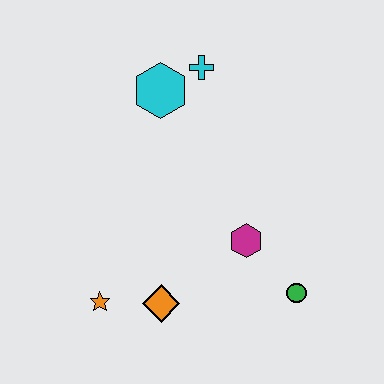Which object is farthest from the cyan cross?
The orange star is farthest from the cyan cross.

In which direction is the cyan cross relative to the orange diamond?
The cyan cross is above the orange diamond.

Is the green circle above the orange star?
Yes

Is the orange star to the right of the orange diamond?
No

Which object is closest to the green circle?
The magenta hexagon is closest to the green circle.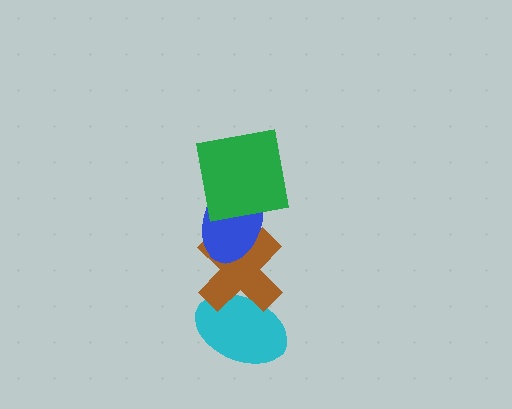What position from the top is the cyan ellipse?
The cyan ellipse is 4th from the top.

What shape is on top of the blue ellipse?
The green square is on top of the blue ellipse.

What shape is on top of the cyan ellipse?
The brown cross is on top of the cyan ellipse.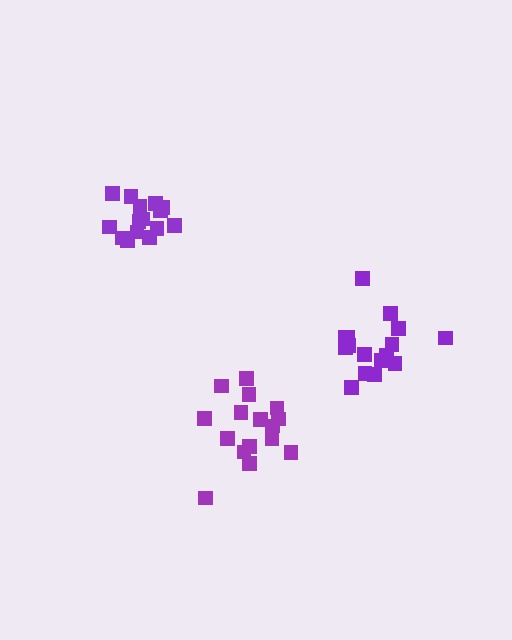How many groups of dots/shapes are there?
There are 3 groups.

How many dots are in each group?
Group 1: 16 dots, Group 2: 15 dots, Group 3: 16 dots (47 total).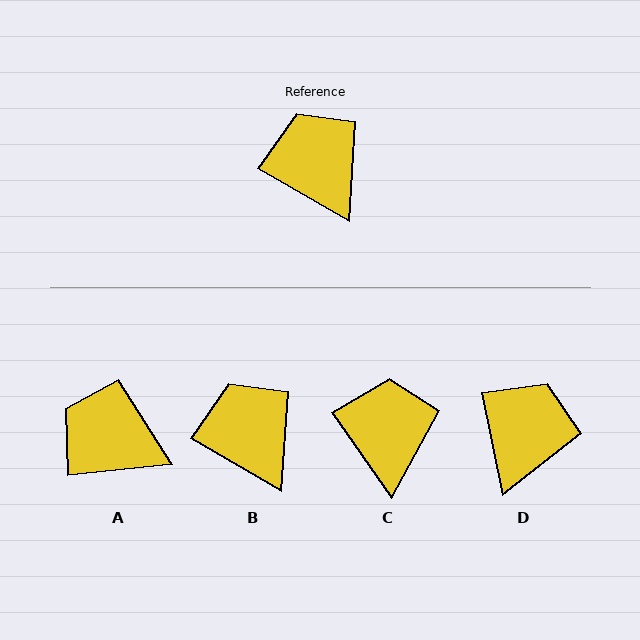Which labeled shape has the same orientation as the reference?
B.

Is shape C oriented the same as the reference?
No, it is off by about 25 degrees.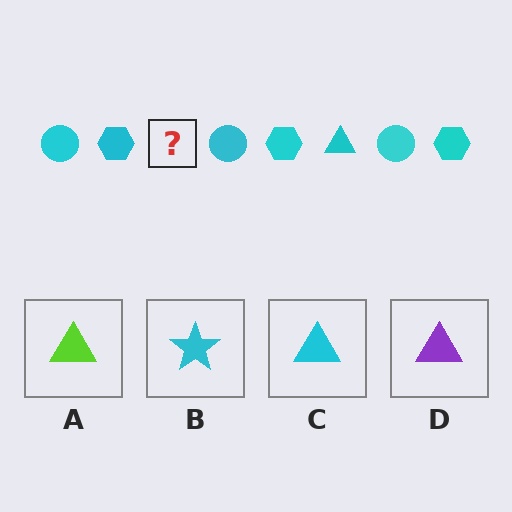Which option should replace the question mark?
Option C.